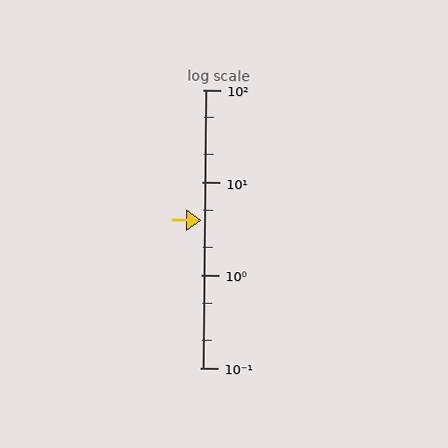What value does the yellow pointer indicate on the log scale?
The pointer indicates approximately 3.9.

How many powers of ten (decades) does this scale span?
The scale spans 3 decades, from 0.1 to 100.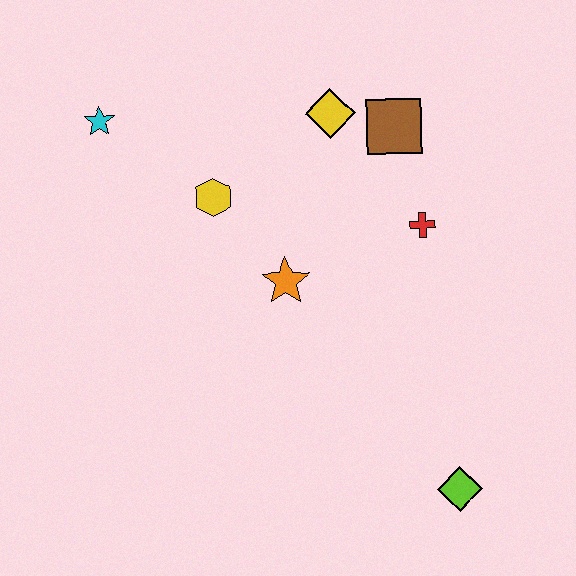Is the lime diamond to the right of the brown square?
Yes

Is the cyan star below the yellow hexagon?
No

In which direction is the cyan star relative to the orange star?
The cyan star is to the left of the orange star.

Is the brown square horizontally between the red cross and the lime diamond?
No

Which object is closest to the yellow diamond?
The brown square is closest to the yellow diamond.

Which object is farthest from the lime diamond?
The cyan star is farthest from the lime diamond.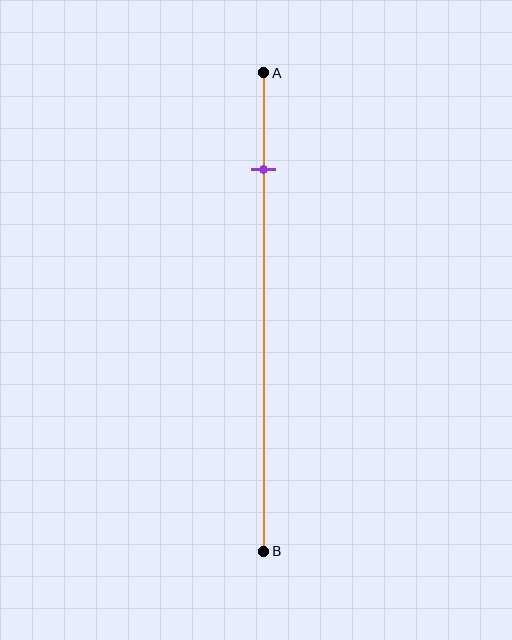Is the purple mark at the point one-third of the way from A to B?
No, the mark is at about 20% from A, not at the 33% one-third point.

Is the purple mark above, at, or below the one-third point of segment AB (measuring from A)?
The purple mark is above the one-third point of segment AB.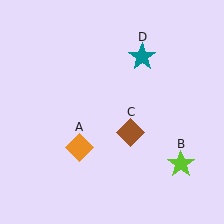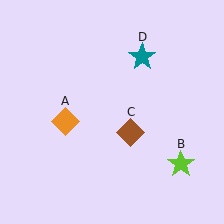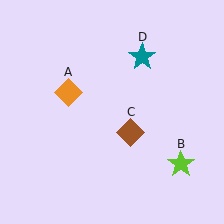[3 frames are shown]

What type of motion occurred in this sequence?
The orange diamond (object A) rotated clockwise around the center of the scene.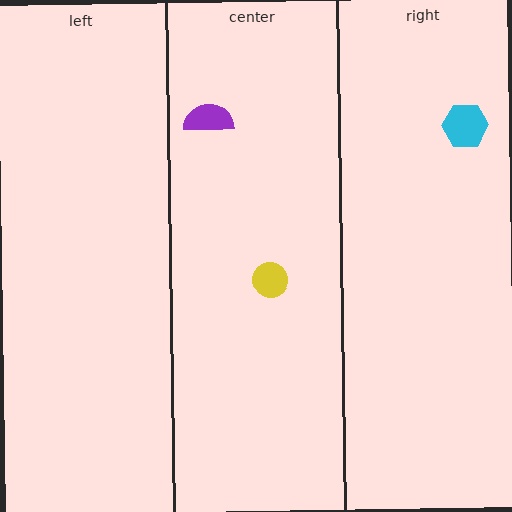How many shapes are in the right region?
1.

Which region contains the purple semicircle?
The center region.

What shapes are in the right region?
The cyan hexagon.